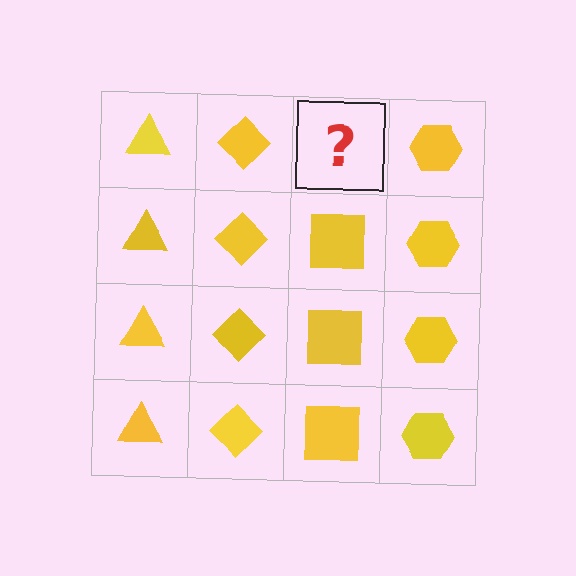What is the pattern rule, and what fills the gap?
The rule is that each column has a consistent shape. The gap should be filled with a yellow square.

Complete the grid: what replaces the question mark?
The question mark should be replaced with a yellow square.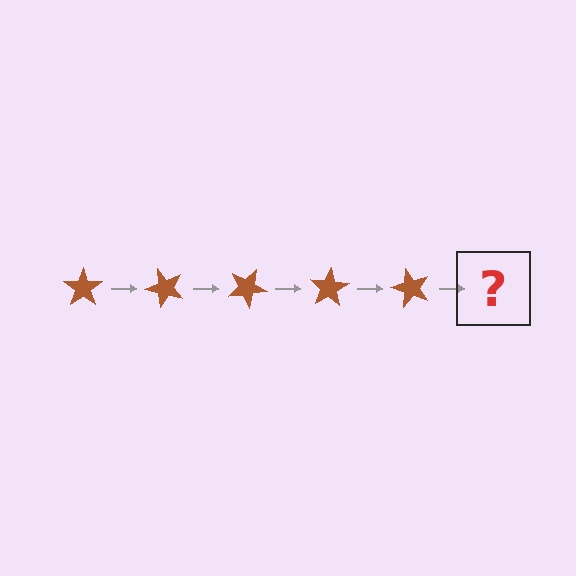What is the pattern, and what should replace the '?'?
The pattern is that the star rotates 50 degrees each step. The '?' should be a brown star rotated 250 degrees.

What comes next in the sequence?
The next element should be a brown star rotated 250 degrees.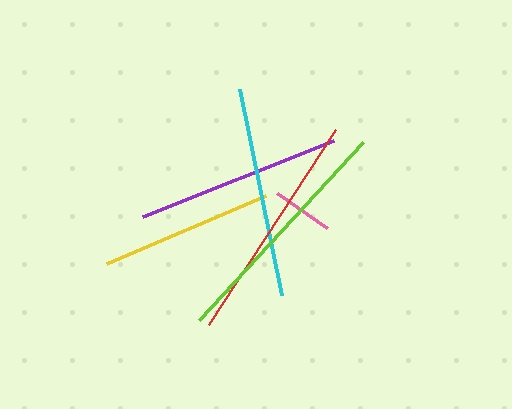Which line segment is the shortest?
The pink line is the shortest at approximately 61 pixels.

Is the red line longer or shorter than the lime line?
The lime line is longer than the red line.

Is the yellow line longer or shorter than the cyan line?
The cyan line is longer than the yellow line.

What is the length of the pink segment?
The pink segment is approximately 61 pixels long.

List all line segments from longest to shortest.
From longest to shortest: lime, red, cyan, purple, yellow, pink.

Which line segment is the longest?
The lime line is the longest at approximately 242 pixels.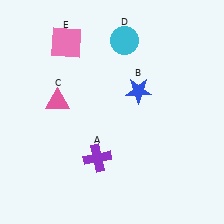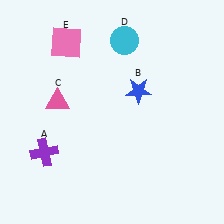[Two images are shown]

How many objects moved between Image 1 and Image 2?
1 object moved between the two images.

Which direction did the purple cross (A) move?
The purple cross (A) moved left.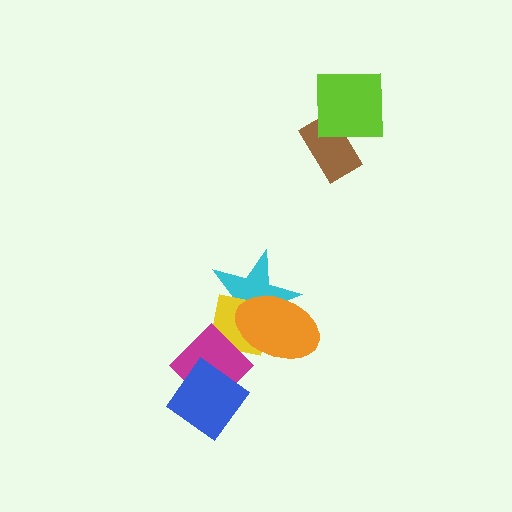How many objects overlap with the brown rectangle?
1 object overlaps with the brown rectangle.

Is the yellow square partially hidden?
Yes, it is partially covered by another shape.